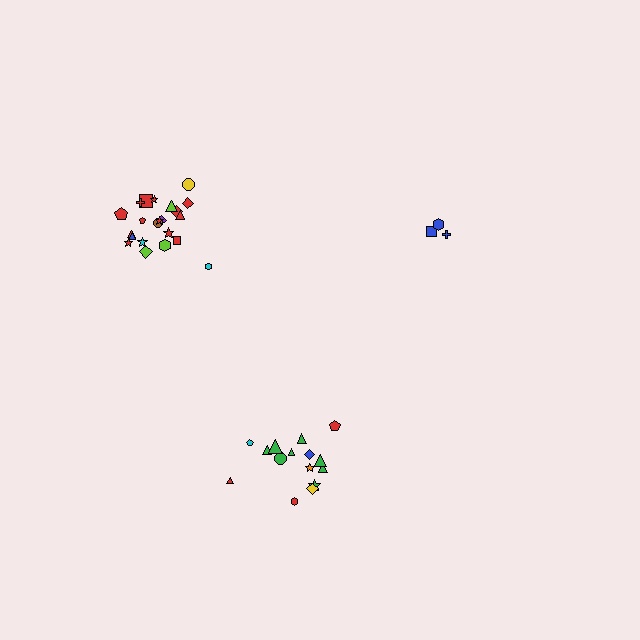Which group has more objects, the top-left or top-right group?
The top-left group.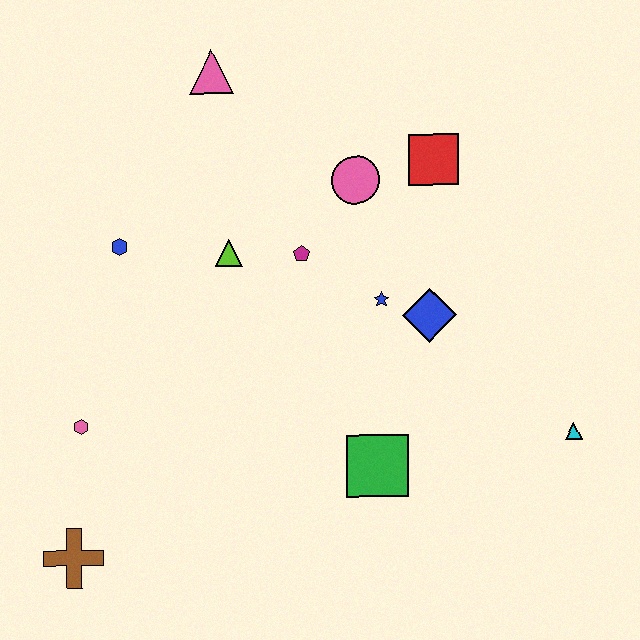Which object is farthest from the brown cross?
The red square is farthest from the brown cross.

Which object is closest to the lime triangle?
The magenta pentagon is closest to the lime triangle.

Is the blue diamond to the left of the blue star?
No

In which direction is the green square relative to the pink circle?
The green square is below the pink circle.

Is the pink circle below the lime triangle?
No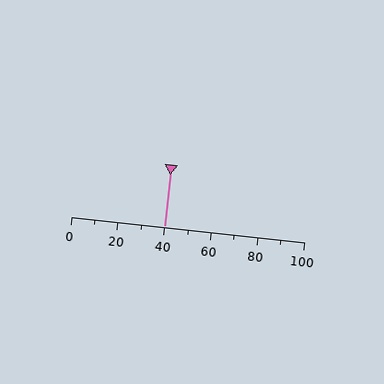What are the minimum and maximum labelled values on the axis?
The axis runs from 0 to 100.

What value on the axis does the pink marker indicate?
The marker indicates approximately 40.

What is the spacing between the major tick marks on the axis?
The major ticks are spaced 20 apart.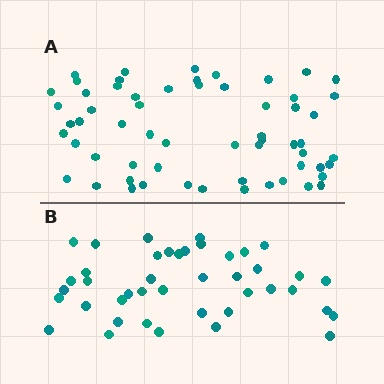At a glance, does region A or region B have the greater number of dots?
Region A (the top region) has more dots.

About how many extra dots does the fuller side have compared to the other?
Region A has approximately 20 more dots than region B.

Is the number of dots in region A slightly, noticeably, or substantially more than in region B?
Region A has noticeably more, but not dramatically so. The ratio is roughly 1.4 to 1.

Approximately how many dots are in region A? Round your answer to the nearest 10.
About 60 dots.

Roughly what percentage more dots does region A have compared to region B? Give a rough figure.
About 45% more.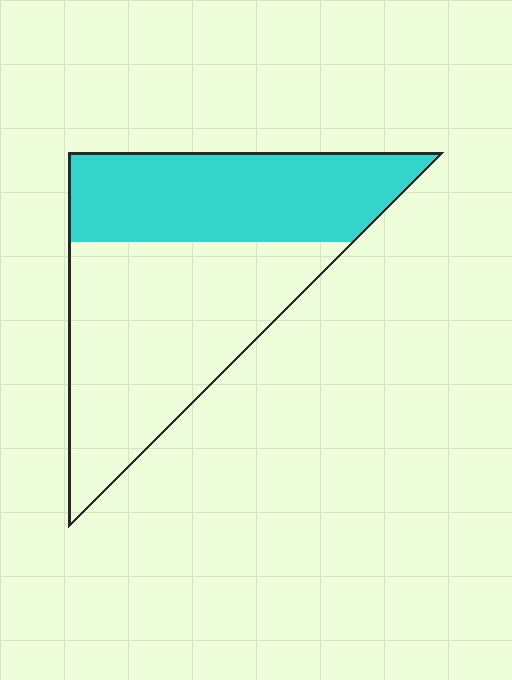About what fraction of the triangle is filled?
About two fifths (2/5).